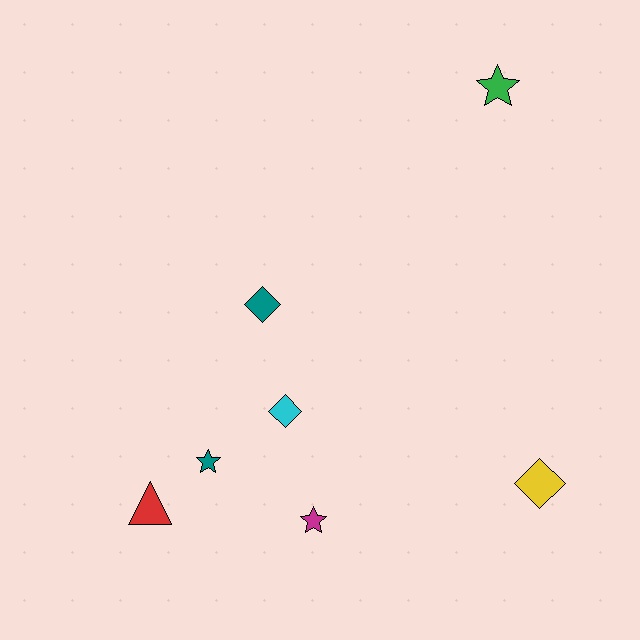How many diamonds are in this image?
There are 3 diamonds.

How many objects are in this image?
There are 7 objects.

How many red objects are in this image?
There is 1 red object.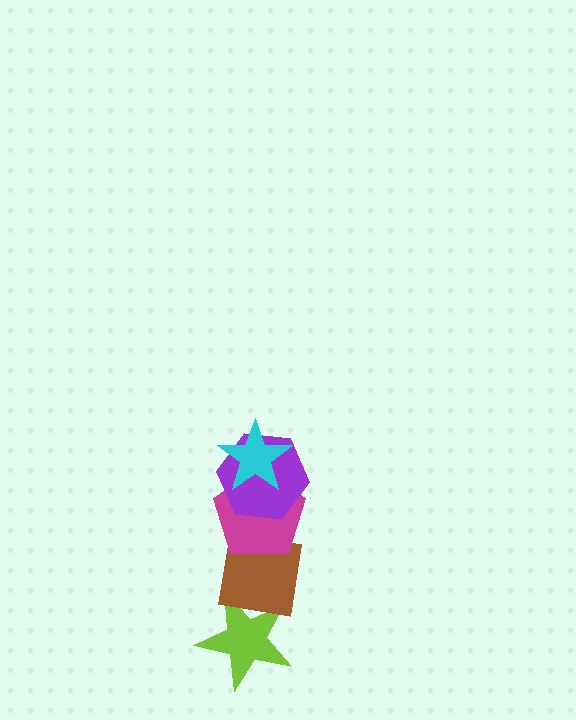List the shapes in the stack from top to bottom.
From top to bottom: the cyan star, the purple hexagon, the magenta pentagon, the brown square, the lime star.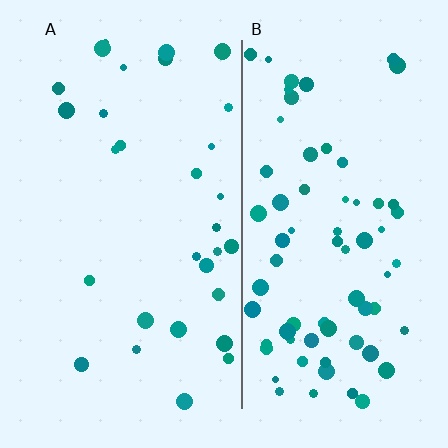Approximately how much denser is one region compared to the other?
Approximately 2.3× — region B over region A.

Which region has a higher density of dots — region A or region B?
B (the right).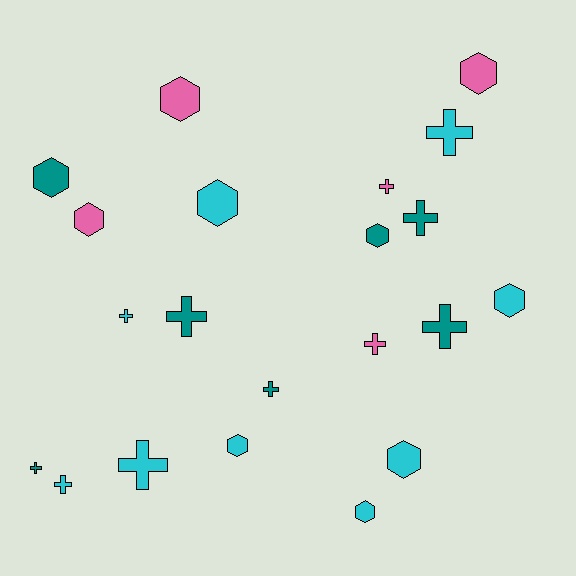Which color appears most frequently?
Cyan, with 9 objects.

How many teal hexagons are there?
There are 2 teal hexagons.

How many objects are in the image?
There are 21 objects.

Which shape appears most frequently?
Cross, with 11 objects.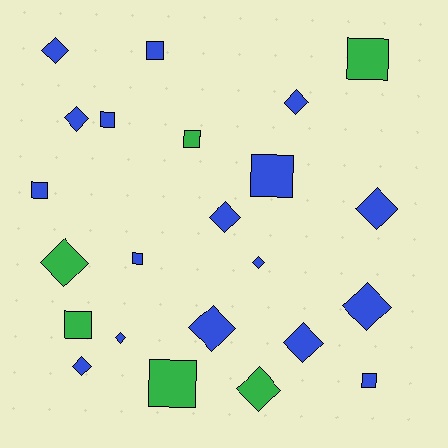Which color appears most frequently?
Blue, with 17 objects.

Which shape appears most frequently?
Diamond, with 13 objects.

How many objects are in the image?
There are 23 objects.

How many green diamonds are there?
There are 2 green diamonds.